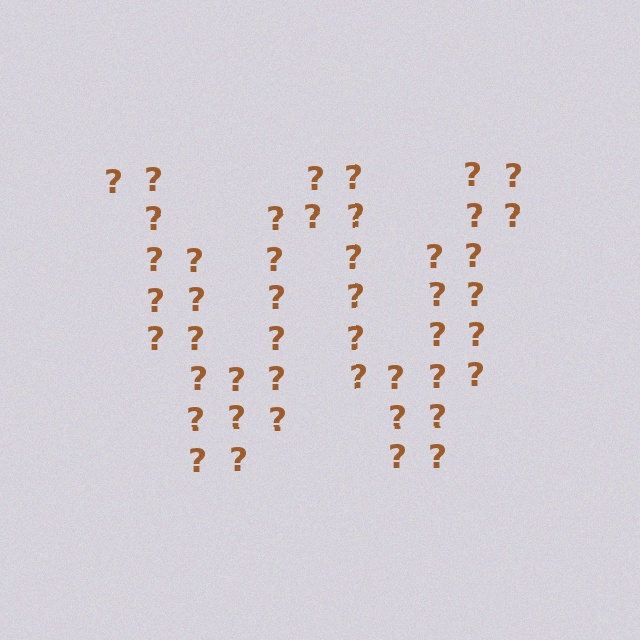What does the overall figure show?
The overall figure shows the letter W.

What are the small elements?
The small elements are question marks.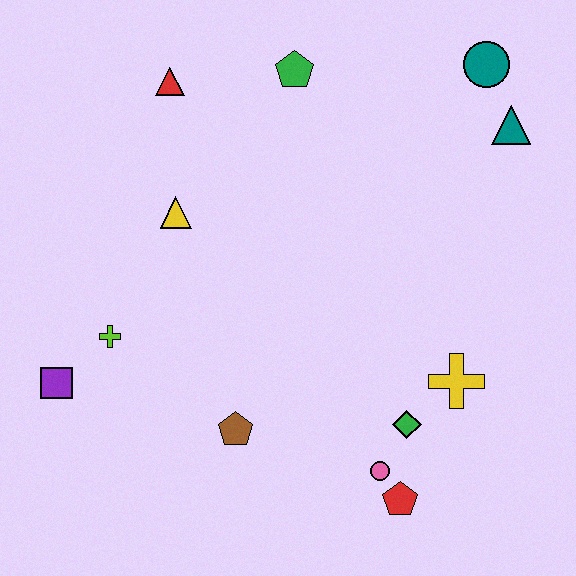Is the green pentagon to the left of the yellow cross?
Yes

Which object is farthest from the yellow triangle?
The red pentagon is farthest from the yellow triangle.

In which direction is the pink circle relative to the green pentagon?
The pink circle is below the green pentagon.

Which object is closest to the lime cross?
The purple square is closest to the lime cross.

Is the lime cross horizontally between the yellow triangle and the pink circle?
No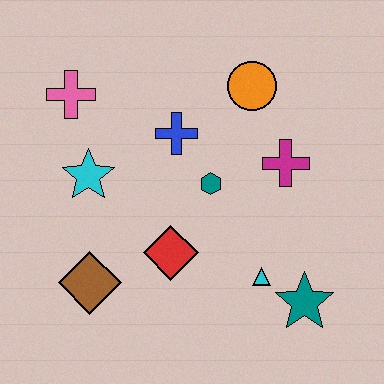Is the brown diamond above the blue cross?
No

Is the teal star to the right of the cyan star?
Yes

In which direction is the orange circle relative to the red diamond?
The orange circle is above the red diamond.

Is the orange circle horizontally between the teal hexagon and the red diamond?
No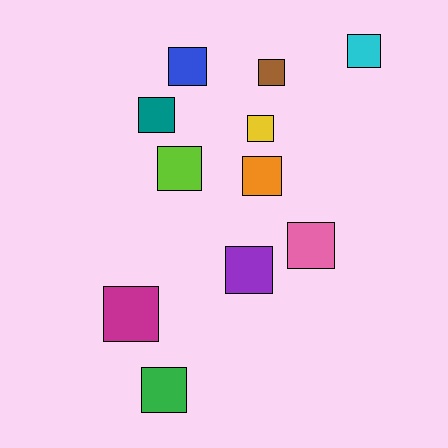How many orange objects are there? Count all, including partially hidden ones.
There is 1 orange object.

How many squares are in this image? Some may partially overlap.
There are 11 squares.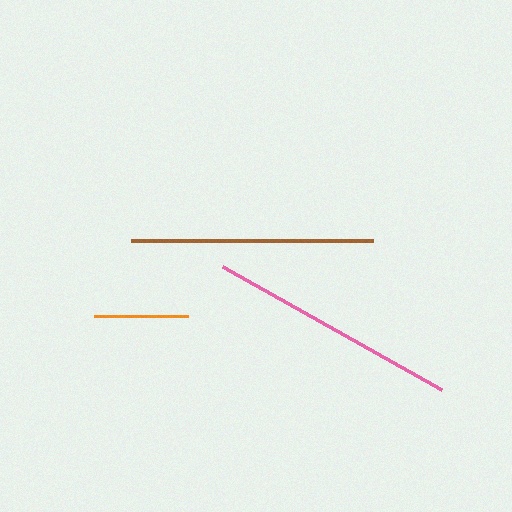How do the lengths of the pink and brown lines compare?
The pink and brown lines are approximately the same length.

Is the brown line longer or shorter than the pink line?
The pink line is longer than the brown line.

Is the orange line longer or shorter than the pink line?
The pink line is longer than the orange line.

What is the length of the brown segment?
The brown segment is approximately 242 pixels long.